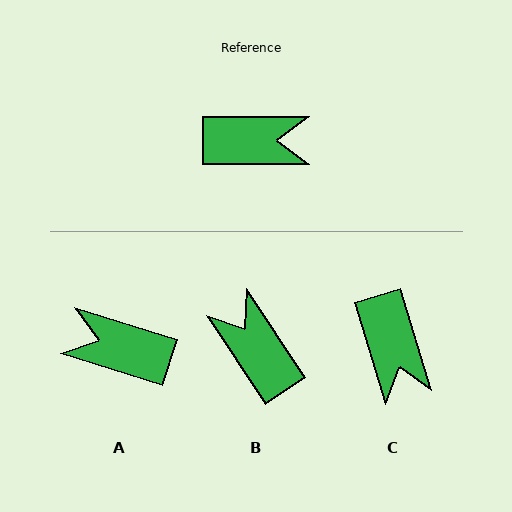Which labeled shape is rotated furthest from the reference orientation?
A, about 163 degrees away.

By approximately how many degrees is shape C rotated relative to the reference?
Approximately 73 degrees clockwise.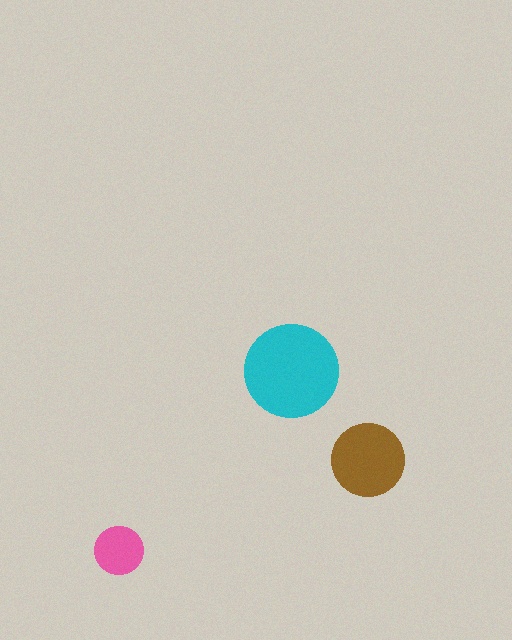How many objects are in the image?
There are 3 objects in the image.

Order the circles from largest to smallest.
the cyan one, the brown one, the pink one.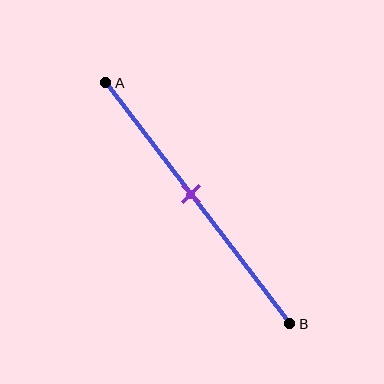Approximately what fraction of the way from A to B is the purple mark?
The purple mark is approximately 45% of the way from A to B.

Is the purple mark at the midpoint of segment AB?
No, the mark is at about 45% from A, not at the 50% midpoint.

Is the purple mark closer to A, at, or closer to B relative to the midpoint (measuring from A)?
The purple mark is closer to point A than the midpoint of segment AB.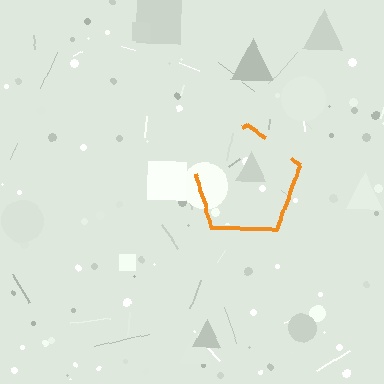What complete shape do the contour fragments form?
The contour fragments form a pentagon.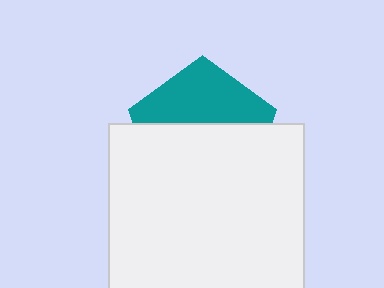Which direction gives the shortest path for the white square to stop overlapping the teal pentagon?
Moving down gives the shortest separation.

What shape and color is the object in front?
The object in front is a white square.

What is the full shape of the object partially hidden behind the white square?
The partially hidden object is a teal pentagon.